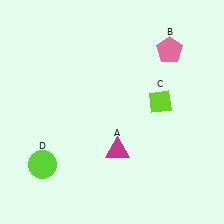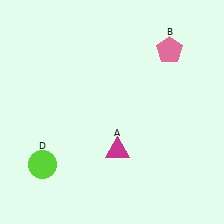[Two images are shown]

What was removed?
The lime diamond (C) was removed in Image 2.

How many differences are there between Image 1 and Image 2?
There is 1 difference between the two images.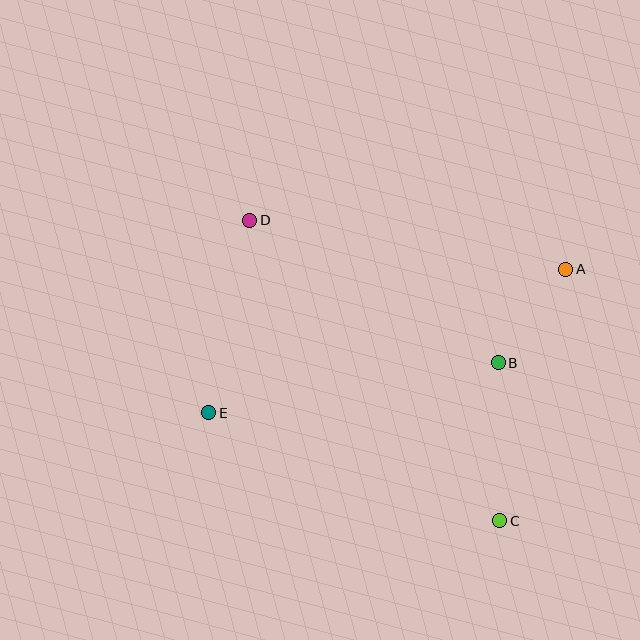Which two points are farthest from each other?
Points C and D are farthest from each other.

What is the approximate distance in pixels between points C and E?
The distance between C and E is approximately 311 pixels.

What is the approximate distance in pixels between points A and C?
The distance between A and C is approximately 260 pixels.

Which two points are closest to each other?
Points A and B are closest to each other.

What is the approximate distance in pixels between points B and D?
The distance between B and D is approximately 286 pixels.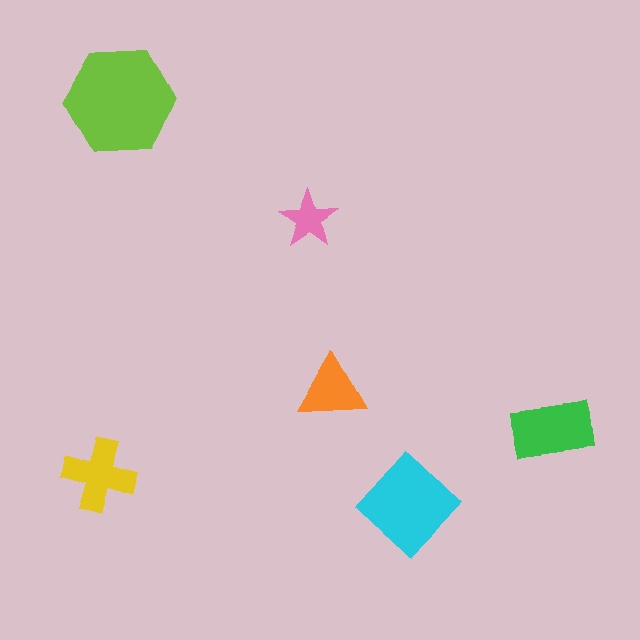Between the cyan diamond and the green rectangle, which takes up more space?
The cyan diamond.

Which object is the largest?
The lime hexagon.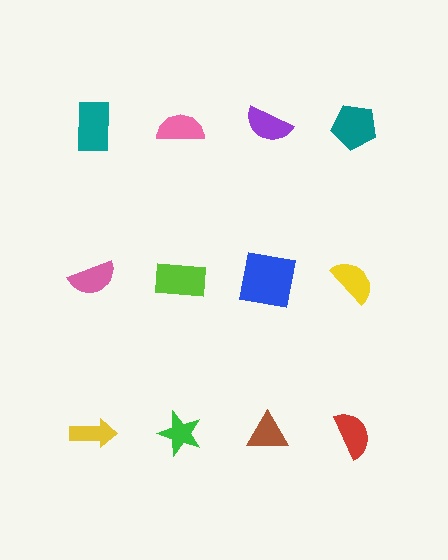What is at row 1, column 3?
A purple semicircle.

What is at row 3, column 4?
A red semicircle.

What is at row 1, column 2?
A pink semicircle.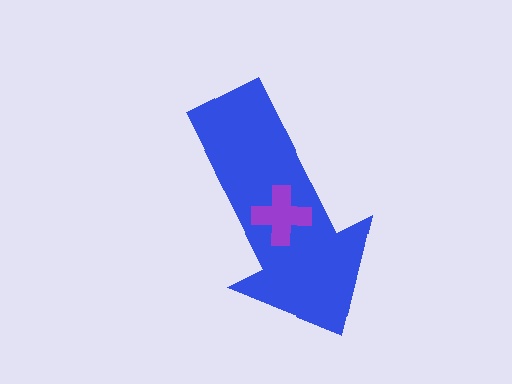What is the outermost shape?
The blue arrow.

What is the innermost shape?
The purple cross.